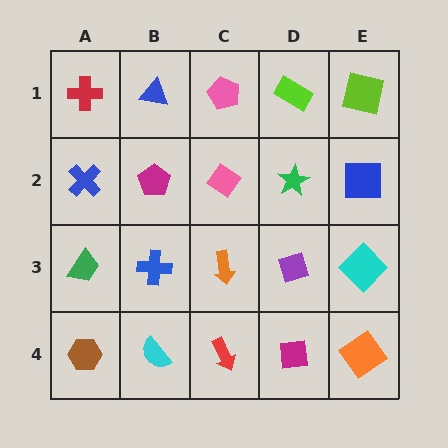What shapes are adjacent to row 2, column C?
A pink pentagon (row 1, column C), an orange arrow (row 3, column C), a magenta pentagon (row 2, column B), a green star (row 2, column D).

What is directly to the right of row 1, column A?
A blue triangle.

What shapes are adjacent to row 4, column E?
A cyan diamond (row 3, column E), a magenta square (row 4, column D).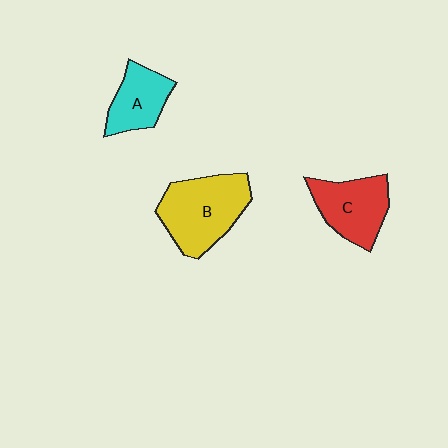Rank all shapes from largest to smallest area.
From largest to smallest: B (yellow), C (red), A (cyan).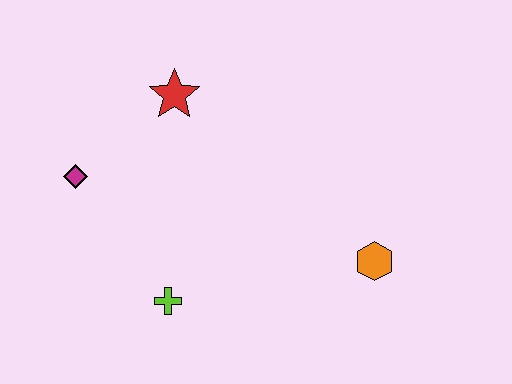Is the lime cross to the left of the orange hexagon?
Yes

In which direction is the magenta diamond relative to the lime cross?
The magenta diamond is above the lime cross.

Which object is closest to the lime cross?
The magenta diamond is closest to the lime cross.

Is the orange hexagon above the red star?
No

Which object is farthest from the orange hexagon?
The magenta diamond is farthest from the orange hexagon.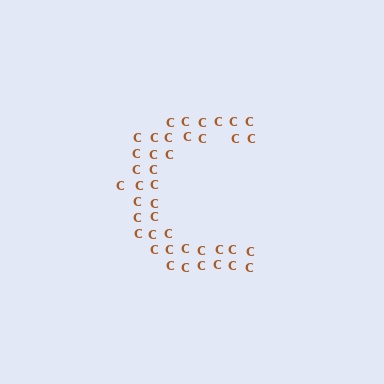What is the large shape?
The large shape is the letter C.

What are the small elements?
The small elements are letter C's.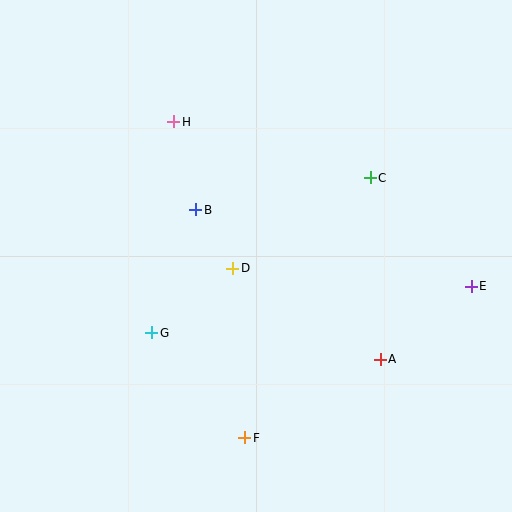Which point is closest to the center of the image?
Point D at (233, 268) is closest to the center.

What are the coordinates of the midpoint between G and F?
The midpoint between G and F is at (198, 385).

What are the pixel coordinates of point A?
Point A is at (380, 359).